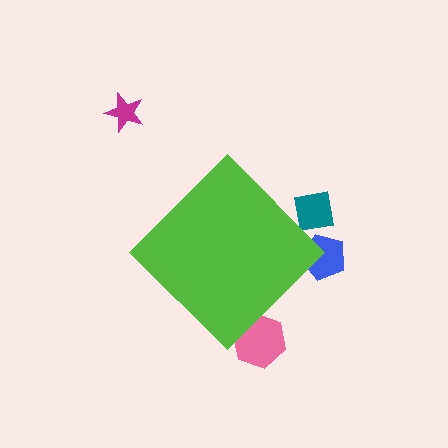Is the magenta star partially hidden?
No, the magenta star is fully visible.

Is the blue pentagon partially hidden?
Yes, the blue pentagon is partially hidden behind the lime diamond.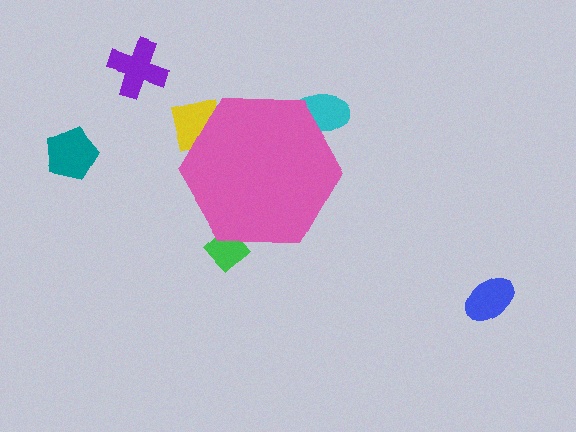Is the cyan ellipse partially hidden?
Yes, the cyan ellipse is partially hidden behind the pink hexagon.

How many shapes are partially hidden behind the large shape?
3 shapes are partially hidden.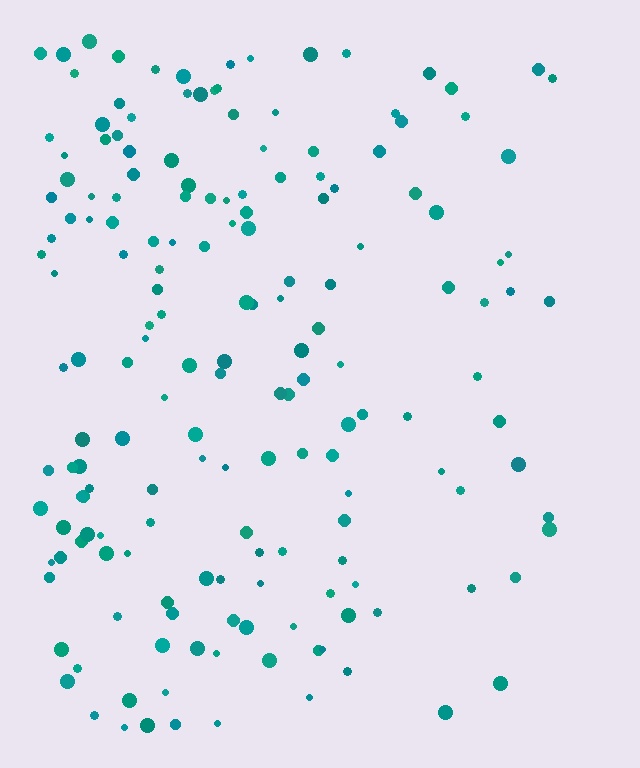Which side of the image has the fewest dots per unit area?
The right.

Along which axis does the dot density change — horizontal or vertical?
Horizontal.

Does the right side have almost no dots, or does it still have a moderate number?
Still a moderate number, just noticeably fewer than the left.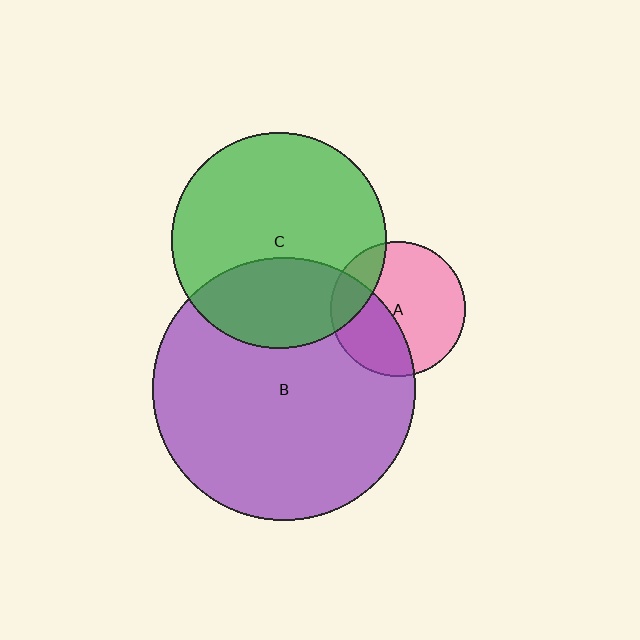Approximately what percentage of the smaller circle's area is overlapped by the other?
Approximately 30%.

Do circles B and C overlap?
Yes.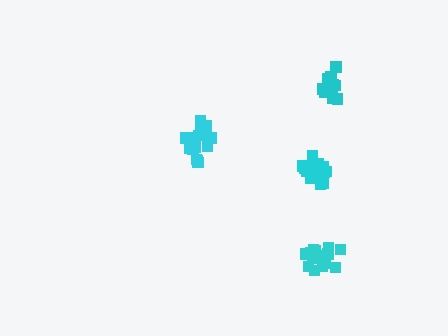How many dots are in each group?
Group 1: 18 dots, Group 2: 15 dots, Group 3: 17 dots, Group 4: 13 dots (63 total).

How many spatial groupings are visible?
There are 4 spatial groupings.